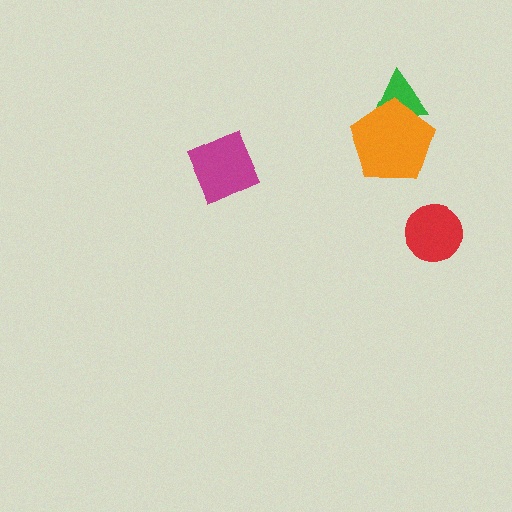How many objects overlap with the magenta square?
0 objects overlap with the magenta square.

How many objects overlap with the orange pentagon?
1 object overlaps with the orange pentagon.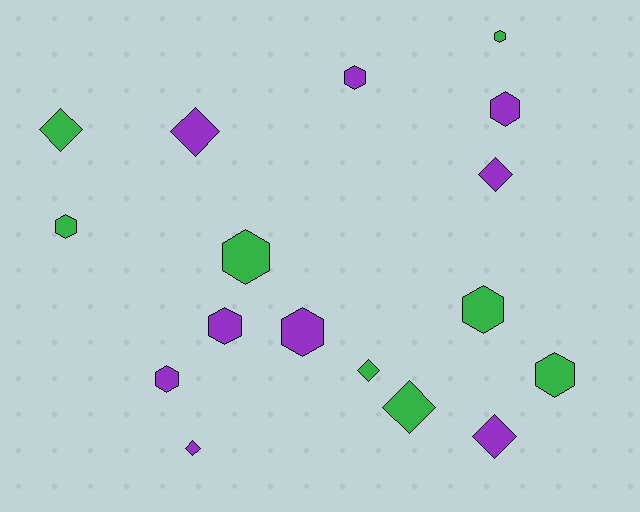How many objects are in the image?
There are 17 objects.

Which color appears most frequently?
Purple, with 9 objects.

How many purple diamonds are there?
There are 4 purple diamonds.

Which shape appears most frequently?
Hexagon, with 10 objects.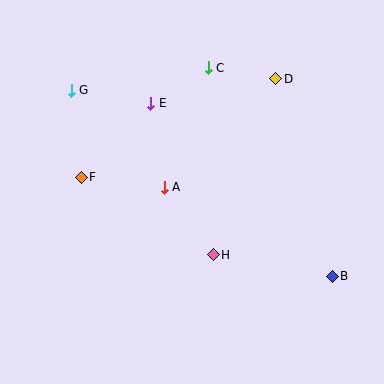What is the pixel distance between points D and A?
The distance between D and A is 156 pixels.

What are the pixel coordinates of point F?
Point F is at (81, 177).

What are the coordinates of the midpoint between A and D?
The midpoint between A and D is at (220, 133).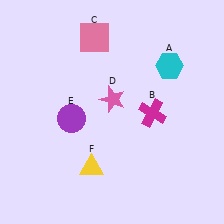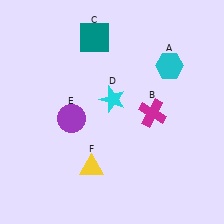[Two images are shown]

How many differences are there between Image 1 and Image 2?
There are 2 differences between the two images.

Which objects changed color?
C changed from pink to teal. D changed from pink to cyan.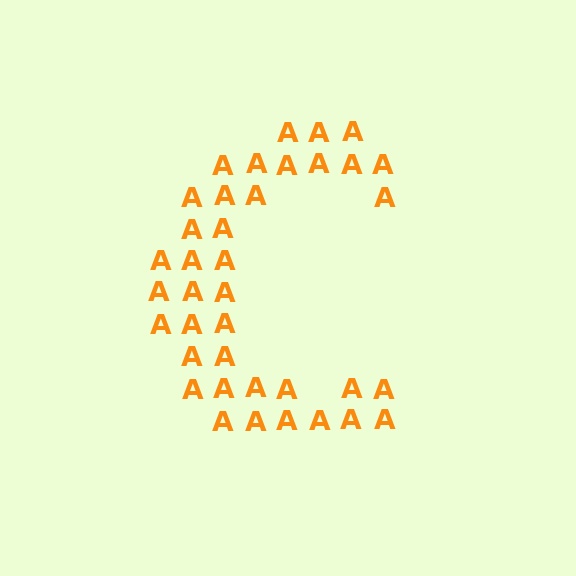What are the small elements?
The small elements are letter A's.